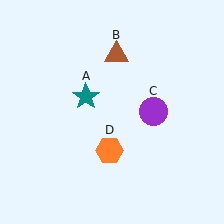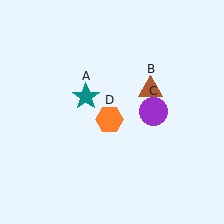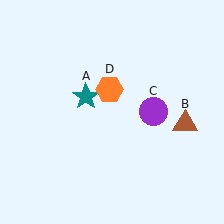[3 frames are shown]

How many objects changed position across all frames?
2 objects changed position: brown triangle (object B), orange hexagon (object D).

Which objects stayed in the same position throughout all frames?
Teal star (object A) and purple circle (object C) remained stationary.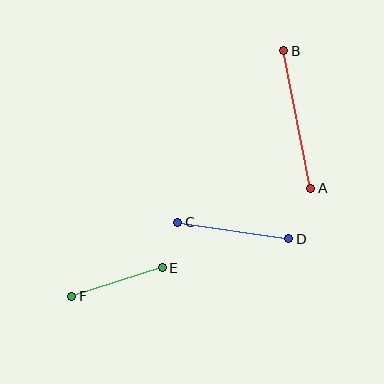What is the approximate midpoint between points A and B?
The midpoint is at approximately (297, 120) pixels.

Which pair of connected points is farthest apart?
Points A and B are farthest apart.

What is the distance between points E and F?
The distance is approximately 95 pixels.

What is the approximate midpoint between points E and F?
The midpoint is at approximately (117, 282) pixels.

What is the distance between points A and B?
The distance is approximately 140 pixels.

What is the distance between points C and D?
The distance is approximately 112 pixels.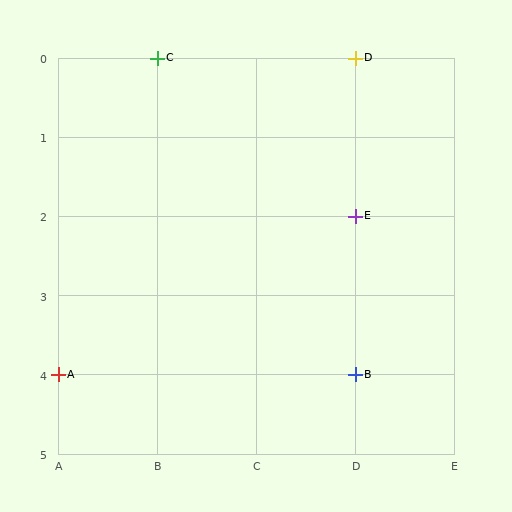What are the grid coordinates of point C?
Point C is at grid coordinates (B, 0).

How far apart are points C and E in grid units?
Points C and E are 2 columns and 2 rows apart (about 2.8 grid units diagonally).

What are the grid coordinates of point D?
Point D is at grid coordinates (D, 0).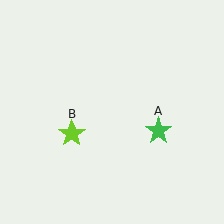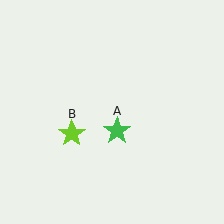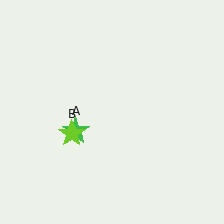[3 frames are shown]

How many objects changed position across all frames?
1 object changed position: green star (object A).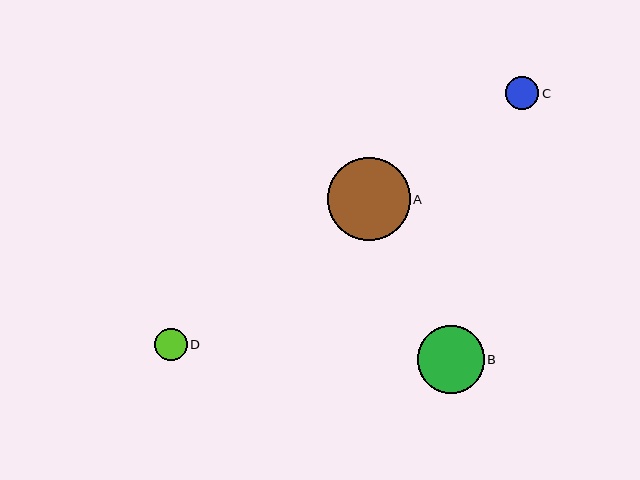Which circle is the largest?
Circle A is the largest with a size of approximately 82 pixels.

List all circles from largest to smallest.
From largest to smallest: A, B, C, D.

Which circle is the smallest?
Circle D is the smallest with a size of approximately 32 pixels.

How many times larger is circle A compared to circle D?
Circle A is approximately 2.5 times the size of circle D.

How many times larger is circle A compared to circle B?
Circle A is approximately 1.2 times the size of circle B.